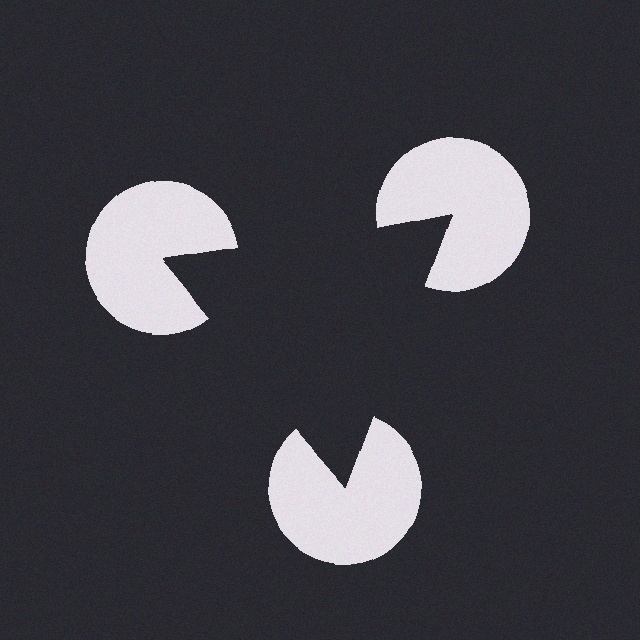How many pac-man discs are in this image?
There are 3 — one at each vertex of the illusory triangle.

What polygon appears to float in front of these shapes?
An illusory triangle — its edges are inferred from the aligned wedge cuts in the pac-man discs, not physically drawn.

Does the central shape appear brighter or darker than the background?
It typically appears slightly darker than the background, even though no actual brightness change is drawn.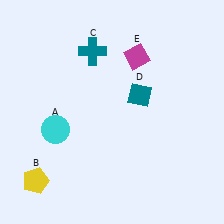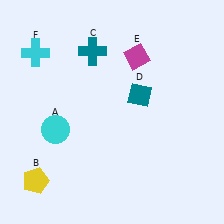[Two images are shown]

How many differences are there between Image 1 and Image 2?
There is 1 difference between the two images.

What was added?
A cyan cross (F) was added in Image 2.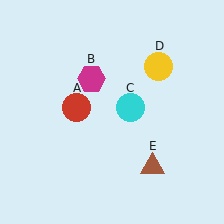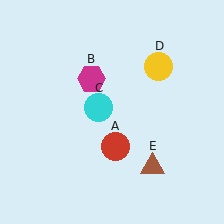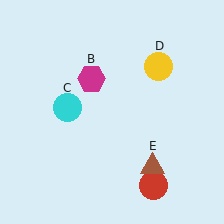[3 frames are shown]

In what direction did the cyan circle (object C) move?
The cyan circle (object C) moved left.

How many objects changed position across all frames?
2 objects changed position: red circle (object A), cyan circle (object C).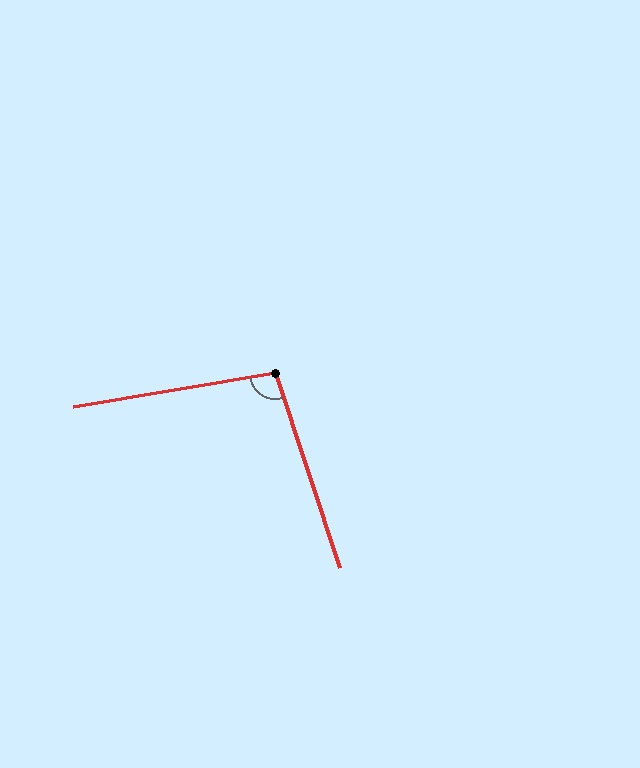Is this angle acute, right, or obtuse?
It is obtuse.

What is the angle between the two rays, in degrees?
Approximately 99 degrees.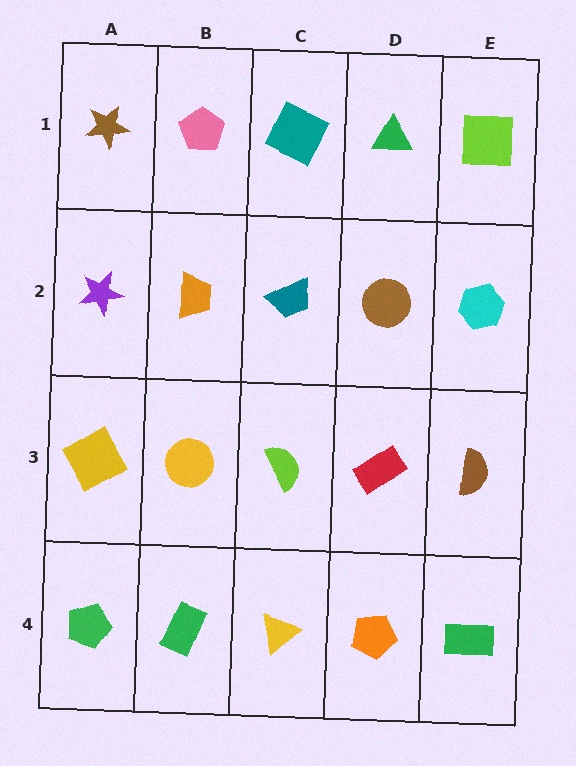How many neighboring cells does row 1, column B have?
3.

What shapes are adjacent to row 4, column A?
A yellow square (row 3, column A), a green rectangle (row 4, column B).